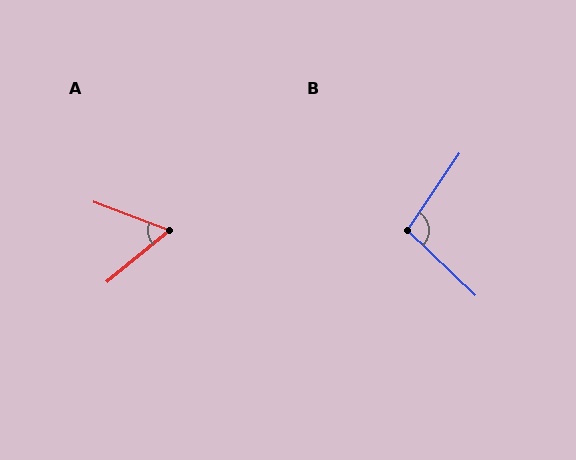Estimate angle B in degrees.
Approximately 100 degrees.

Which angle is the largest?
B, at approximately 100 degrees.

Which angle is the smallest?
A, at approximately 60 degrees.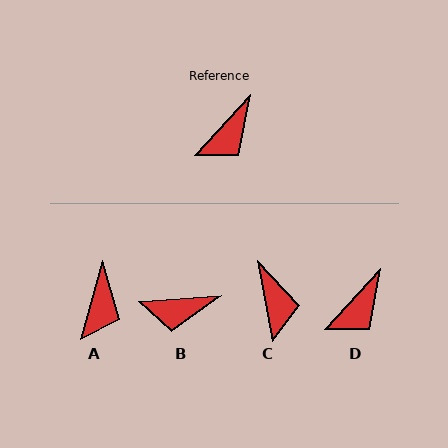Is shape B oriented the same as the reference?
No, it is off by about 43 degrees.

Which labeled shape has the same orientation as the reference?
D.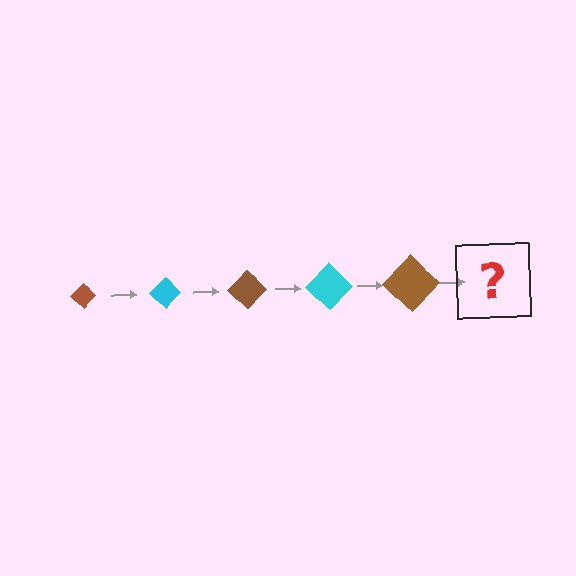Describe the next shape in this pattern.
It should be a cyan diamond, larger than the previous one.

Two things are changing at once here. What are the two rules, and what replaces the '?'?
The two rules are that the diamond grows larger each step and the color cycles through brown and cyan. The '?' should be a cyan diamond, larger than the previous one.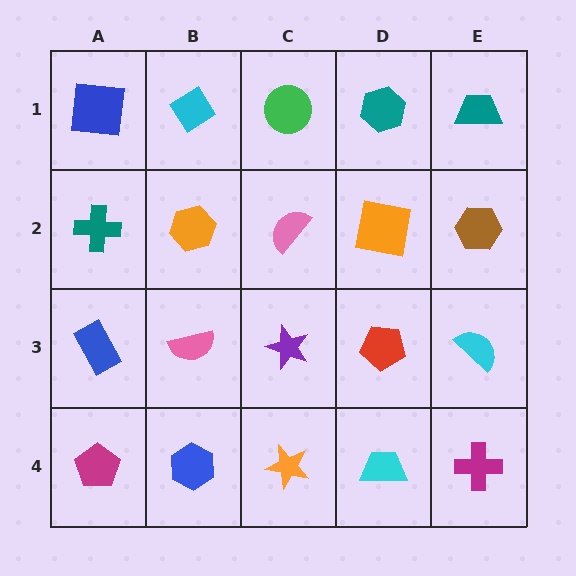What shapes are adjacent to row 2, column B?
A cyan diamond (row 1, column B), a pink semicircle (row 3, column B), a teal cross (row 2, column A), a pink semicircle (row 2, column C).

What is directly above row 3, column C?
A pink semicircle.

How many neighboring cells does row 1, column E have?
2.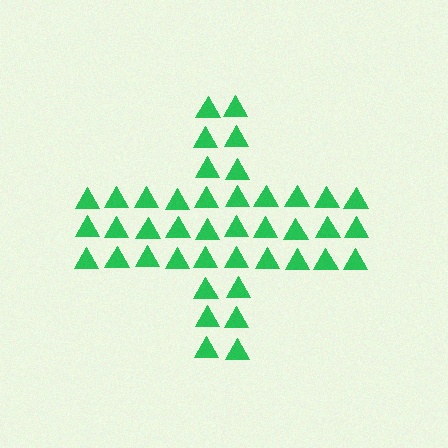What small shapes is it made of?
It is made of small triangles.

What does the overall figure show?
The overall figure shows a cross.